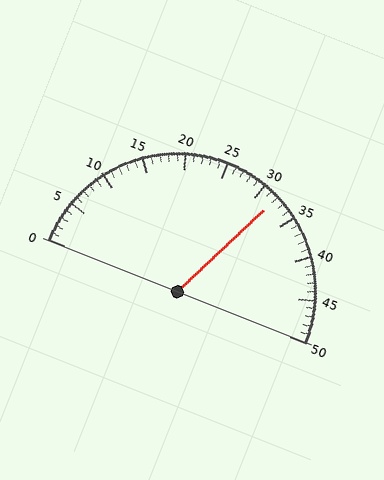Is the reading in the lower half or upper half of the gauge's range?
The reading is in the upper half of the range (0 to 50).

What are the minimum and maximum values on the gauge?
The gauge ranges from 0 to 50.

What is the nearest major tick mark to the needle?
The nearest major tick mark is 30.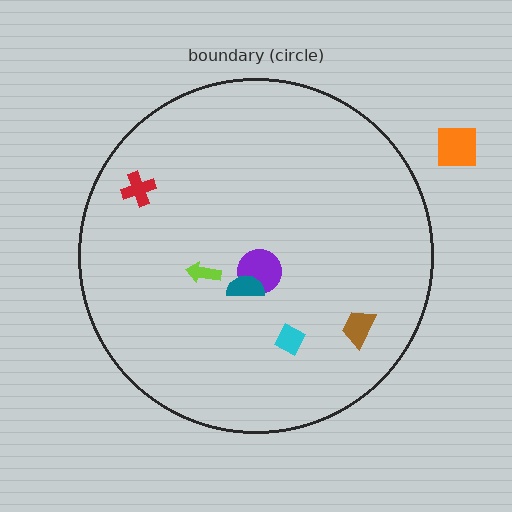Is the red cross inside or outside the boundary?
Inside.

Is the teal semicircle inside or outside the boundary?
Inside.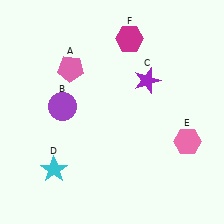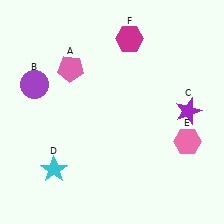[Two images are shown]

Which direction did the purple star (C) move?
The purple star (C) moved right.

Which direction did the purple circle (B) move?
The purple circle (B) moved left.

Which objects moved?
The objects that moved are: the purple circle (B), the purple star (C).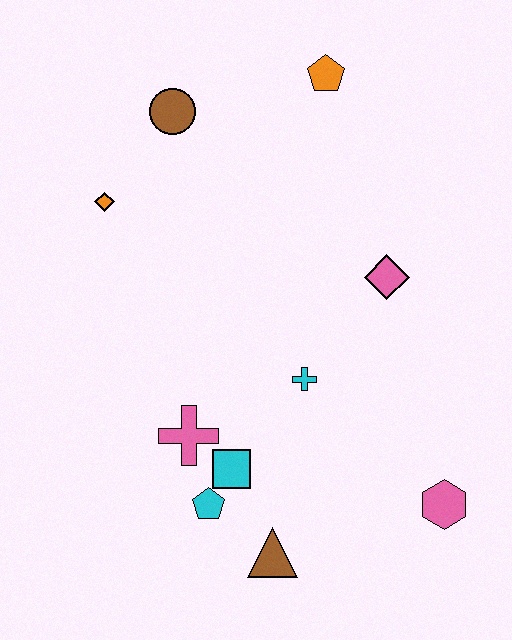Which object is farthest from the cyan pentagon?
The orange pentagon is farthest from the cyan pentagon.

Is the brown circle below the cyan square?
No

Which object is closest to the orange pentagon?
The brown circle is closest to the orange pentagon.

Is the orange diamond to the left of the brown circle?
Yes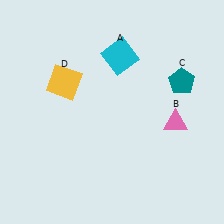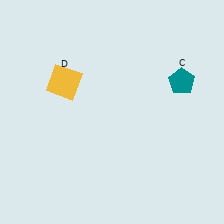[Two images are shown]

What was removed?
The pink triangle (B), the cyan square (A) were removed in Image 2.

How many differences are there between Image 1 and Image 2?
There are 2 differences between the two images.